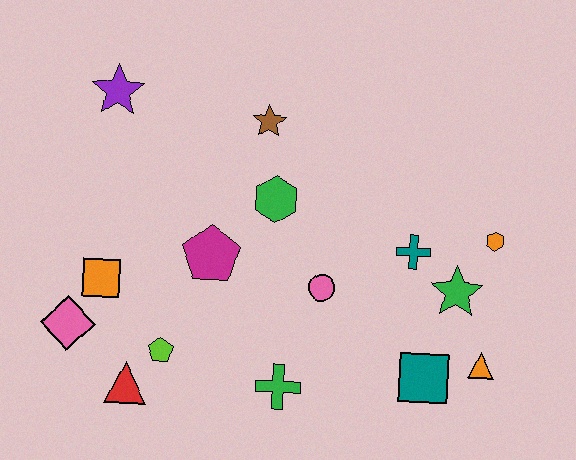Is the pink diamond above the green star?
No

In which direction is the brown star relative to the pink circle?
The brown star is above the pink circle.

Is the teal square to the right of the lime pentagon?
Yes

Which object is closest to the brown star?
The green hexagon is closest to the brown star.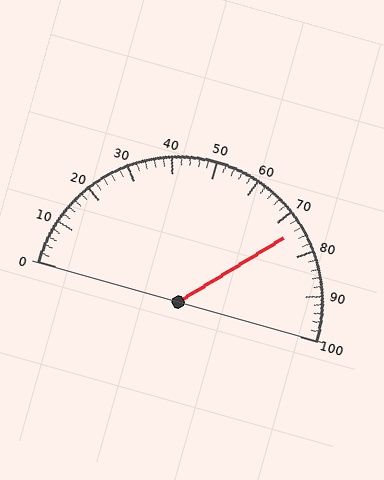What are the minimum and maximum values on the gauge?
The gauge ranges from 0 to 100.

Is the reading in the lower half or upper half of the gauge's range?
The reading is in the upper half of the range (0 to 100).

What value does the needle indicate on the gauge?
The needle indicates approximately 74.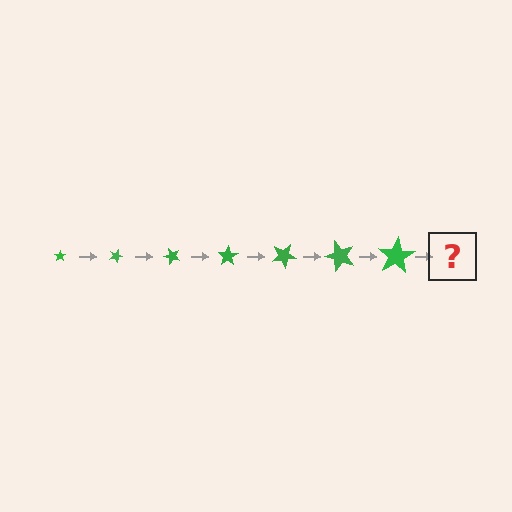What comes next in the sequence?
The next element should be a star, larger than the previous one and rotated 175 degrees from the start.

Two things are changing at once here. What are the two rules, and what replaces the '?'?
The two rules are that the star grows larger each step and it rotates 25 degrees each step. The '?' should be a star, larger than the previous one and rotated 175 degrees from the start.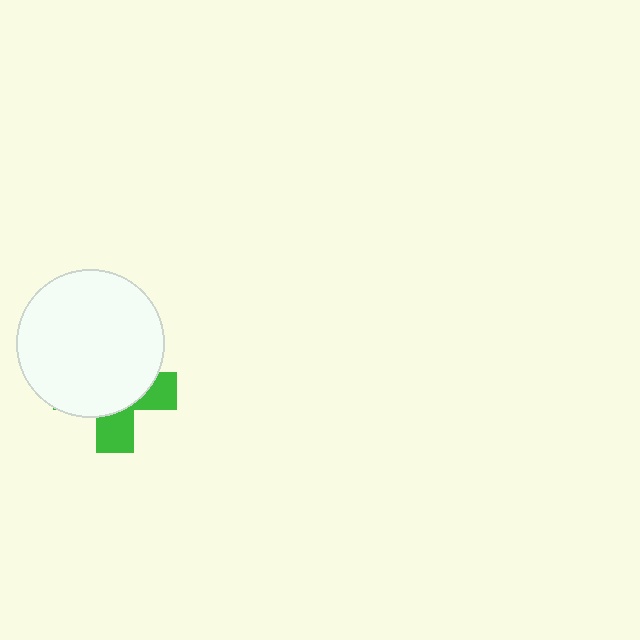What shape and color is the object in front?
The object in front is a white circle.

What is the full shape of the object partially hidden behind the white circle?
The partially hidden object is a green cross.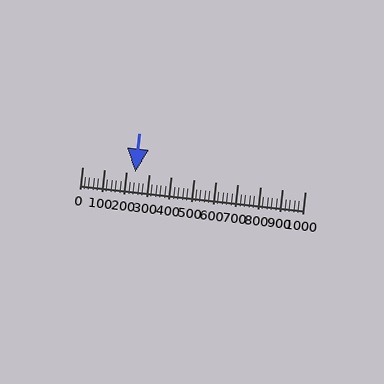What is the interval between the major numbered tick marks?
The major tick marks are spaced 100 units apart.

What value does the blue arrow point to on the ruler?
The blue arrow points to approximately 240.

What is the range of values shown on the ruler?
The ruler shows values from 0 to 1000.